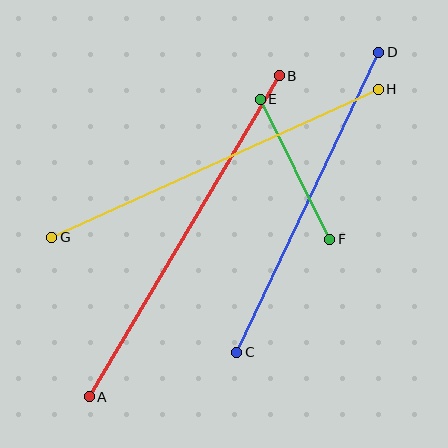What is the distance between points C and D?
The distance is approximately 332 pixels.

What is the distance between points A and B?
The distance is approximately 373 pixels.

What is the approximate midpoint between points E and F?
The midpoint is at approximately (295, 169) pixels.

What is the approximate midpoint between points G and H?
The midpoint is at approximately (215, 163) pixels.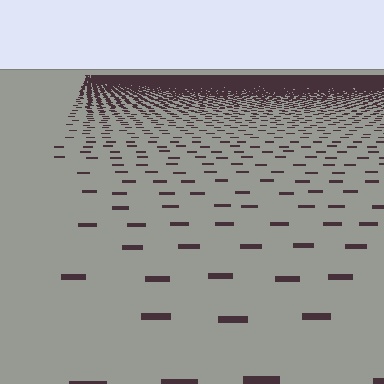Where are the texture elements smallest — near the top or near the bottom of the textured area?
Near the top.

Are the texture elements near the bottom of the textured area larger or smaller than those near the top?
Larger. Near the bottom, elements are closer to the viewer and appear at a bigger on-screen size.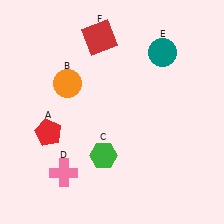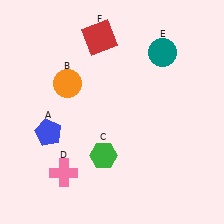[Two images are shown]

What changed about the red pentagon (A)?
In Image 1, A is red. In Image 2, it changed to blue.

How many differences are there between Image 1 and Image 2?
There is 1 difference between the two images.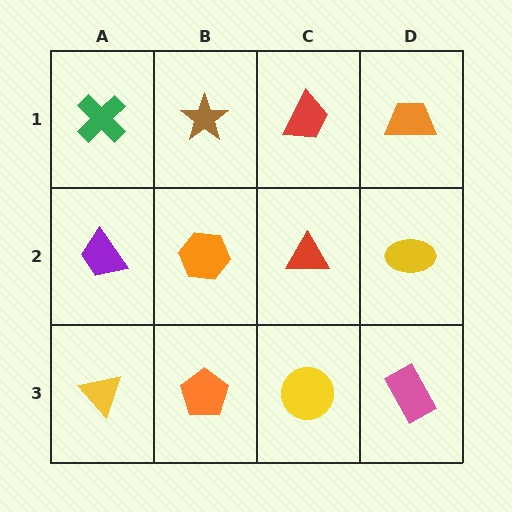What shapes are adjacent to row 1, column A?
A purple trapezoid (row 2, column A), a brown star (row 1, column B).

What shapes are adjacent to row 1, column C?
A red triangle (row 2, column C), a brown star (row 1, column B), an orange trapezoid (row 1, column D).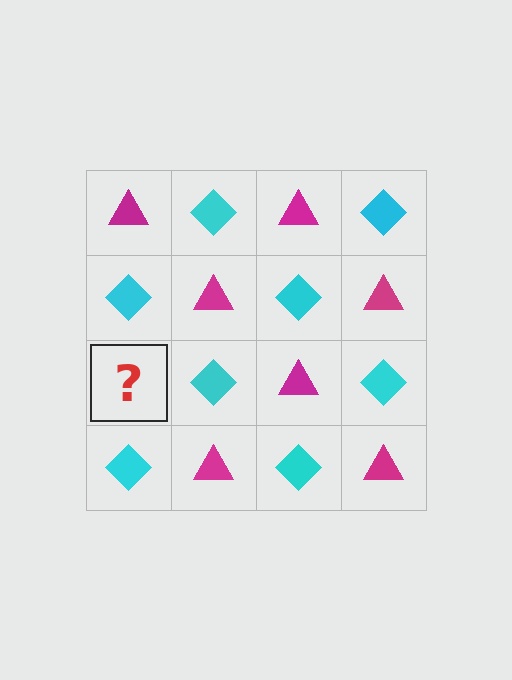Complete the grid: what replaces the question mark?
The question mark should be replaced with a magenta triangle.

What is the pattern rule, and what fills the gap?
The rule is that it alternates magenta triangle and cyan diamond in a checkerboard pattern. The gap should be filled with a magenta triangle.